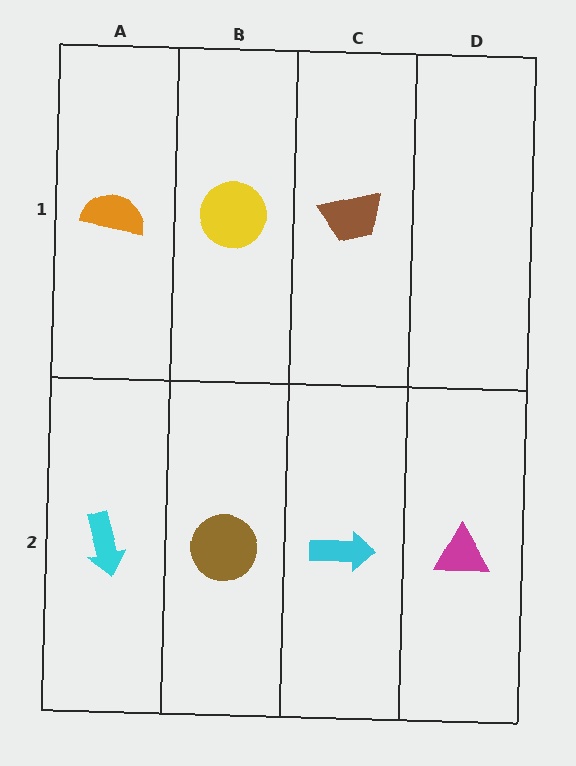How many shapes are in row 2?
4 shapes.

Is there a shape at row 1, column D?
No, that cell is empty.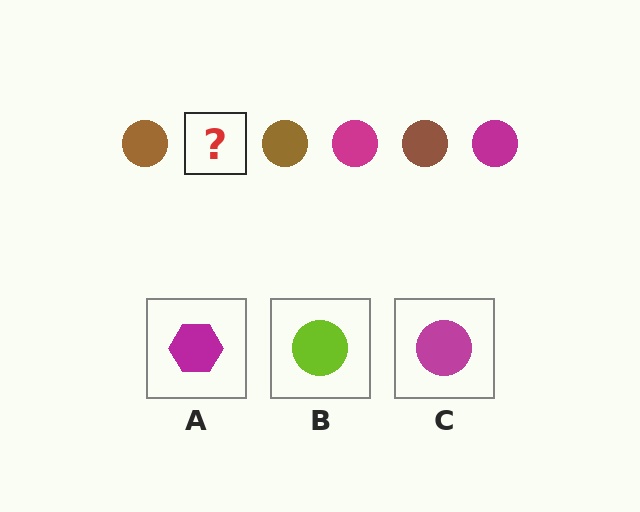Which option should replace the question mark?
Option C.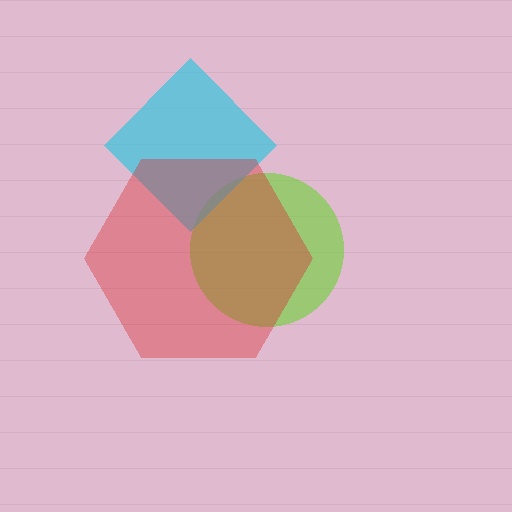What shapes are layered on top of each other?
The layered shapes are: a lime circle, a cyan diamond, a red hexagon.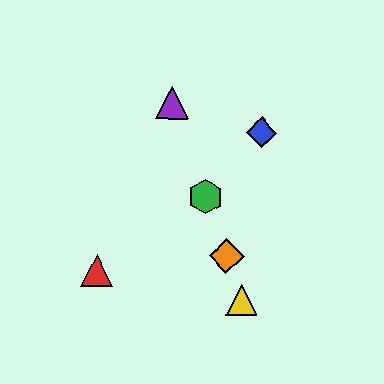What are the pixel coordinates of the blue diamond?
The blue diamond is at (262, 132).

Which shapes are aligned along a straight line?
The green hexagon, the yellow triangle, the purple triangle, the orange diamond are aligned along a straight line.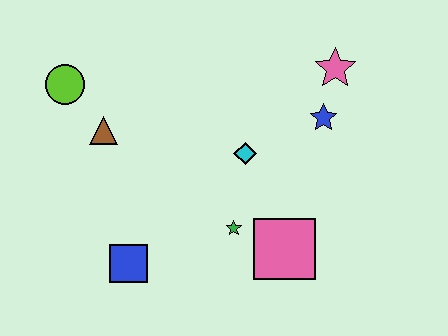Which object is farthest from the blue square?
The pink star is farthest from the blue square.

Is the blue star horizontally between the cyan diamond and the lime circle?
No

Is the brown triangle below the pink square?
No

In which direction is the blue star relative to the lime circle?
The blue star is to the right of the lime circle.